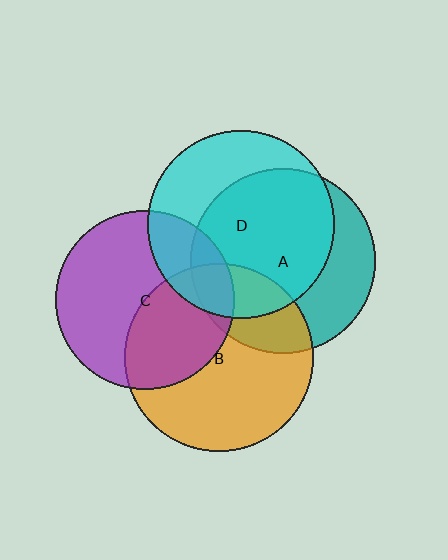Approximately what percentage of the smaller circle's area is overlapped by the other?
Approximately 10%.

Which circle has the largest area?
Circle B (orange).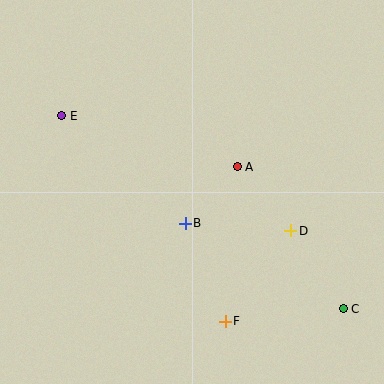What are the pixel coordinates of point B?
Point B is at (185, 223).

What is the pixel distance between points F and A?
The distance between F and A is 155 pixels.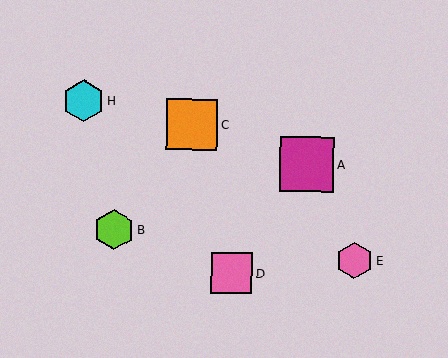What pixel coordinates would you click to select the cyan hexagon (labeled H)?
Click at (83, 101) to select the cyan hexagon H.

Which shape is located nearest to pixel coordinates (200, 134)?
The orange square (labeled C) at (192, 125) is nearest to that location.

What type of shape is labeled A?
Shape A is a magenta square.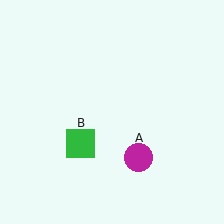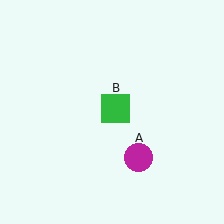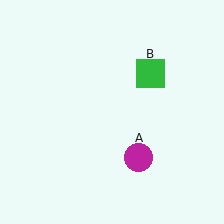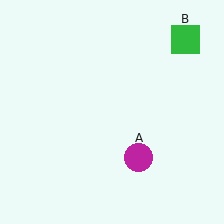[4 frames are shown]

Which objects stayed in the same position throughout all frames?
Magenta circle (object A) remained stationary.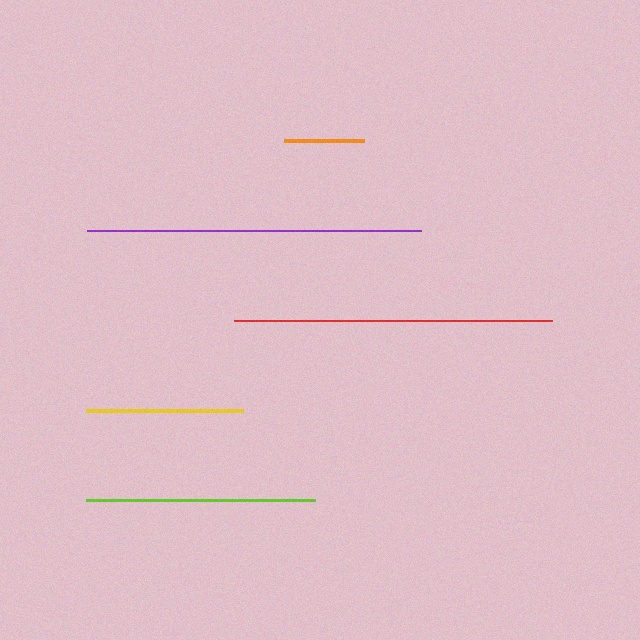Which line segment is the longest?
The purple line is the longest at approximately 334 pixels.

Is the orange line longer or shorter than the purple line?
The purple line is longer than the orange line.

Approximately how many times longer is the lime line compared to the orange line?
The lime line is approximately 2.9 times the length of the orange line.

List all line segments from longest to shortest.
From longest to shortest: purple, red, lime, yellow, orange.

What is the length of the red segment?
The red segment is approximately 318 pixels long.